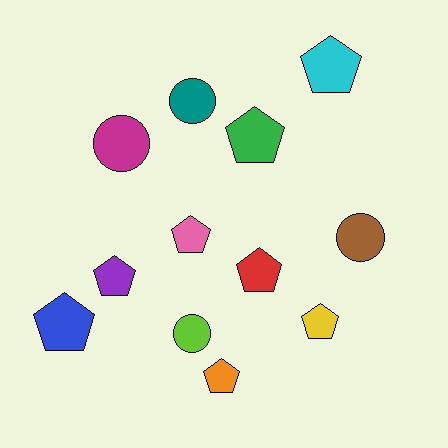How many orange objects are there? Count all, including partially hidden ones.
There is 1 orange object.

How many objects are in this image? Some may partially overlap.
There are 12 objects.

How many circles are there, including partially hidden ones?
There are 4 circles.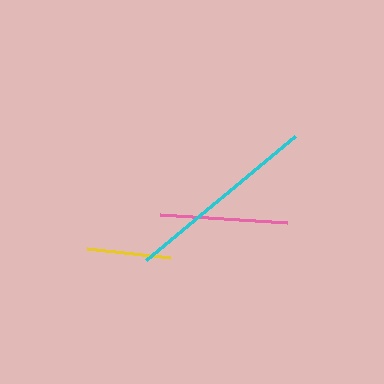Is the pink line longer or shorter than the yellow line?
The pink line is longer than the yellow line.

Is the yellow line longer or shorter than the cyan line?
The cyan line is longer than the yellow line.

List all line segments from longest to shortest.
From longest to shortest: cyan, pink, yellow.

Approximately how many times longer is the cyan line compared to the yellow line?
The cyan line is approximately 2.3 times the length of the yellow line.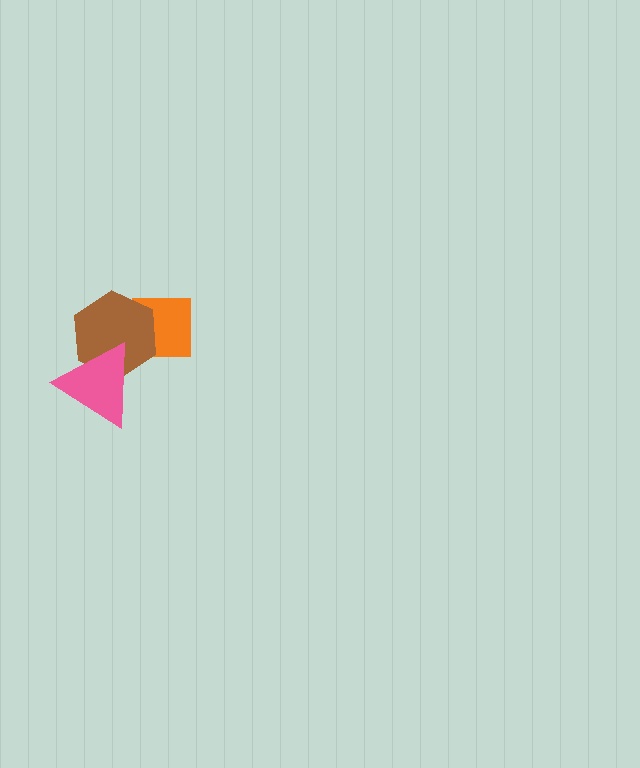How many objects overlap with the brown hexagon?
2 objects overlap with the brown hexagon.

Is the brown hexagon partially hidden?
Yes, it is partially covered by another shape.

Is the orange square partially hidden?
Yes, it is partially covered by another shape.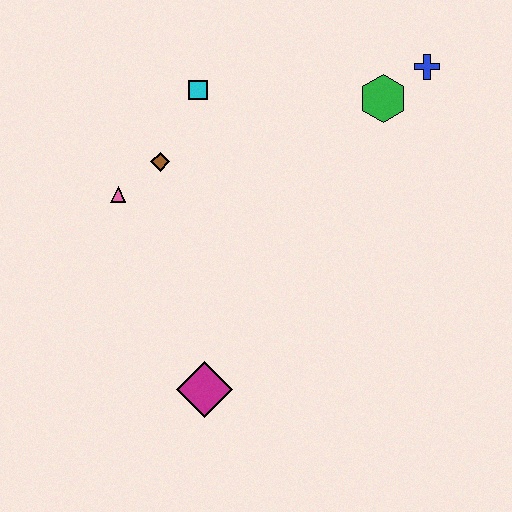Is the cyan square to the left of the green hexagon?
Yes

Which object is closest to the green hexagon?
The blue cross is closest to the green hexagon.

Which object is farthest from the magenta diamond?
The blue cross is farthest from the magenta diamond.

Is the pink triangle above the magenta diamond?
Yes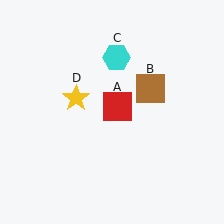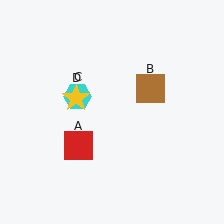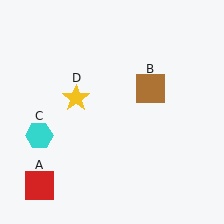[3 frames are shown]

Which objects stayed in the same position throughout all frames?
Brown square (object B) and yellow star (object D) remained stationary.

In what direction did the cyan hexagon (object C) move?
The cyan hexagon (object C) moved down and to the left.